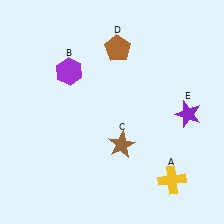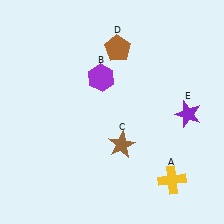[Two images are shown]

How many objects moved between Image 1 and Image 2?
1 object moved between the two images.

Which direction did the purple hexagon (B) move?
The purple hexagon (B) moved right.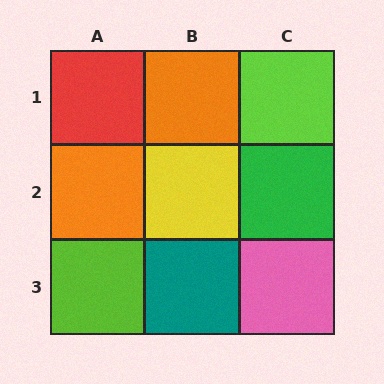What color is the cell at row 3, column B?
Teal.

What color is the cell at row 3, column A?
Lime.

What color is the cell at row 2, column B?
Yellow.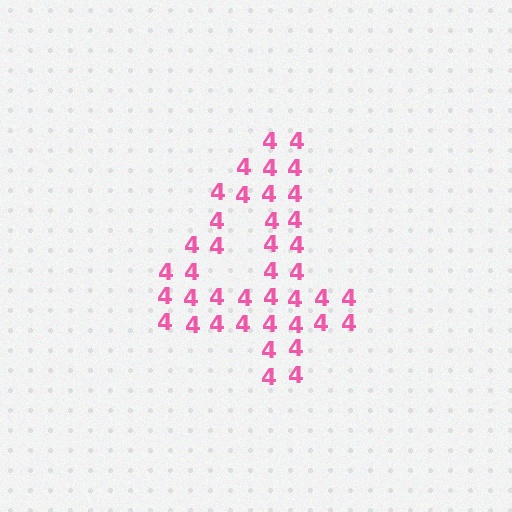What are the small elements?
The small elements are digit 4's.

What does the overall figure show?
The overall figure shows the digit 4.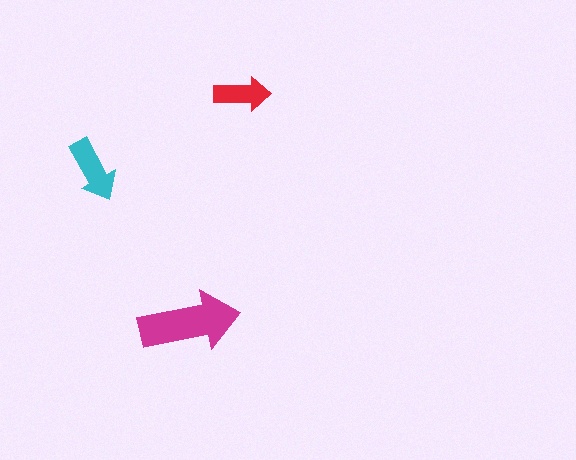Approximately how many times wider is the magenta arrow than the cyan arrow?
About 1.5 times wider.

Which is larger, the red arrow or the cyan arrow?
The cyan one.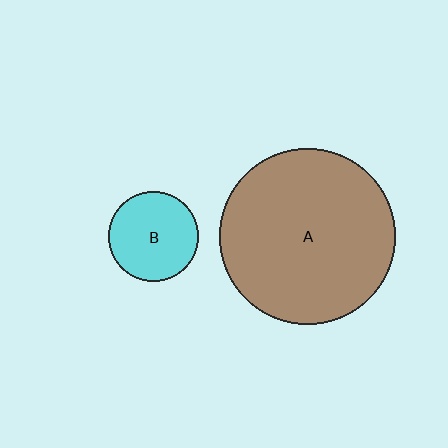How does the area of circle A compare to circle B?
Approximately 3.8 times.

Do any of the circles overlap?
No, none of the circles overlap.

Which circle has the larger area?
Circle A (brown).